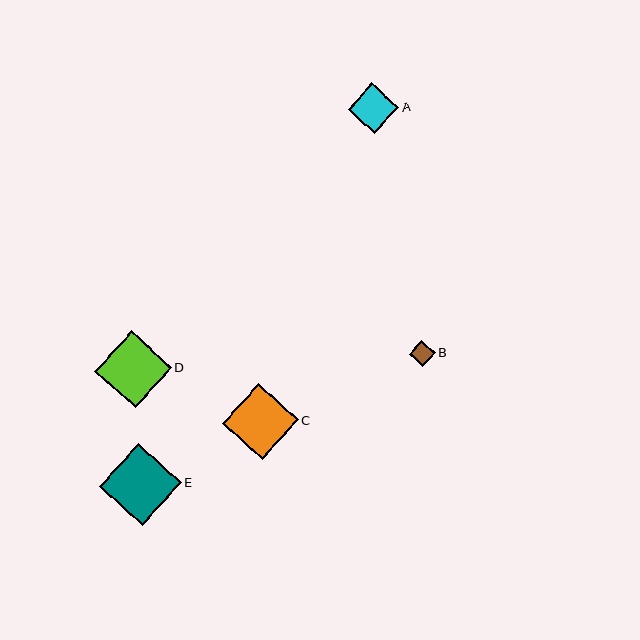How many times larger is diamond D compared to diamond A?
Diamond D is approximately 1.5 times the size of diamond A.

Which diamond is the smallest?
Diamond B is the smallest with a size of approximately 26 pixels.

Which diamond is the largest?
Diamond E is the largest with a size of approximately 82 pixels.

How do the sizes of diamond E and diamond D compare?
Diamond E and diamond D are approximately the same size.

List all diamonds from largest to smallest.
From largest to smallest: E, D, C, A, B.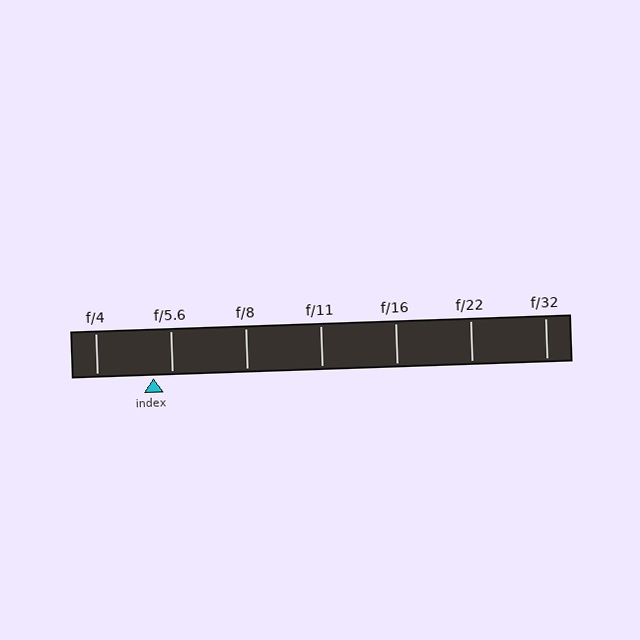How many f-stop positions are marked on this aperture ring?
There are 7 f-stop positions marked.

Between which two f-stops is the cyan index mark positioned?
The index mark is between f/4 and f/5.6.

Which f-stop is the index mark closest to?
The index mark is closest to f/5.6.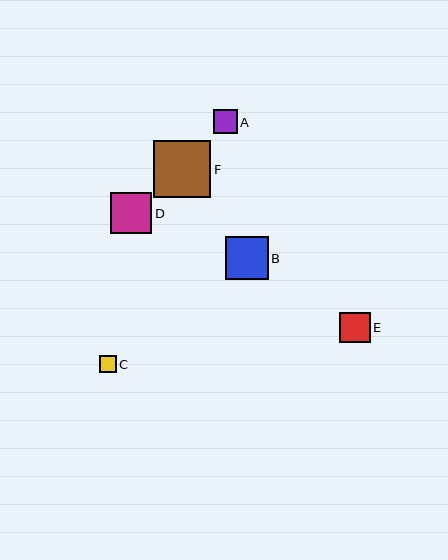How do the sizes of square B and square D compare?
Square B and square D are approximately the same size.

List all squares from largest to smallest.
From largest to smallest: F, B, D, E, A, C.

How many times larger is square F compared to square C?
Square F is approximately 3.4 times the size of square C.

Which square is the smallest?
Square C is the smallest with a size of approximately 17 pixels.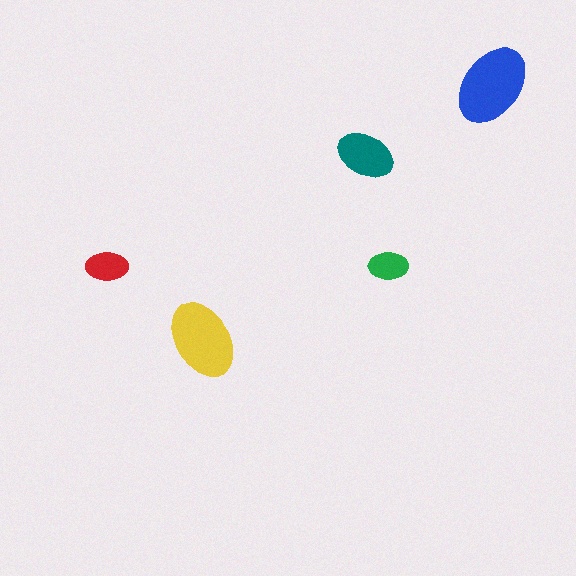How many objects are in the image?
There are 5 objects in the image.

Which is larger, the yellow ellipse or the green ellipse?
The yellow one.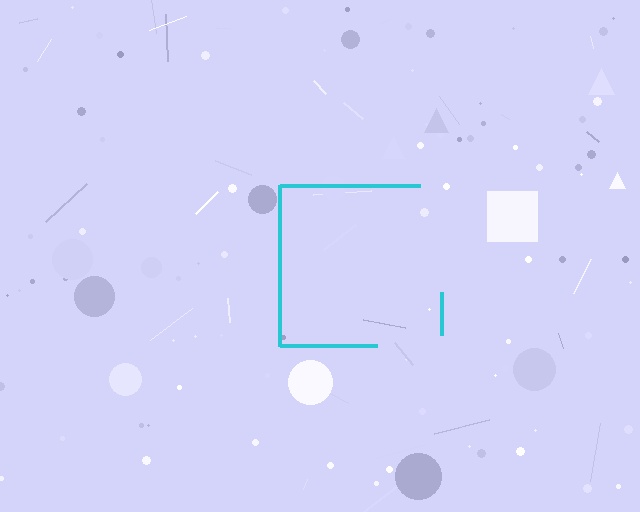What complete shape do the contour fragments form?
The contour fragments form a square.